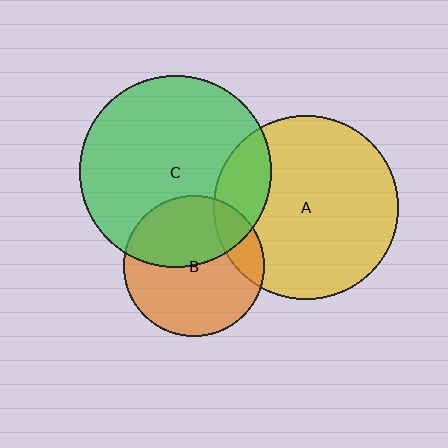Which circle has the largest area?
Circle C (green).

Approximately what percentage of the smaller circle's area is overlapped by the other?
Approximately 40%.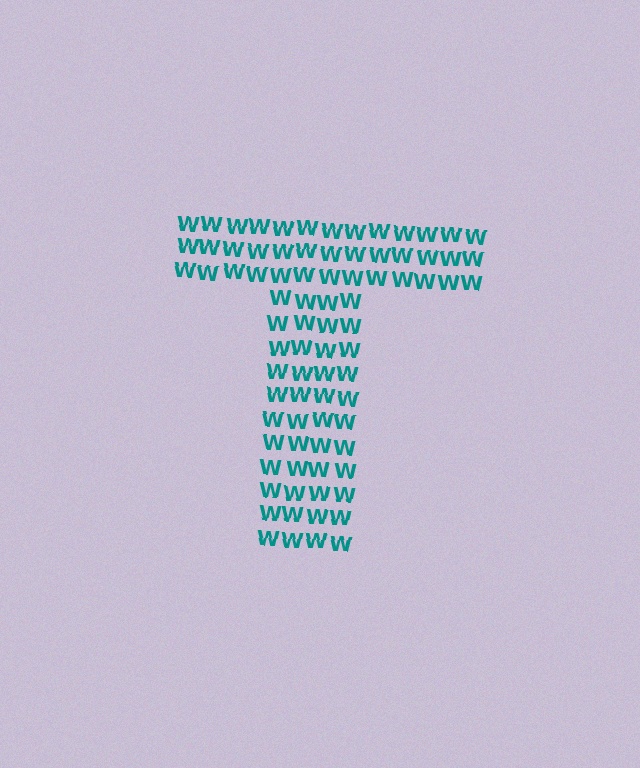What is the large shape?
The large shape is the letter T.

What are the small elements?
The small elements are letter W's.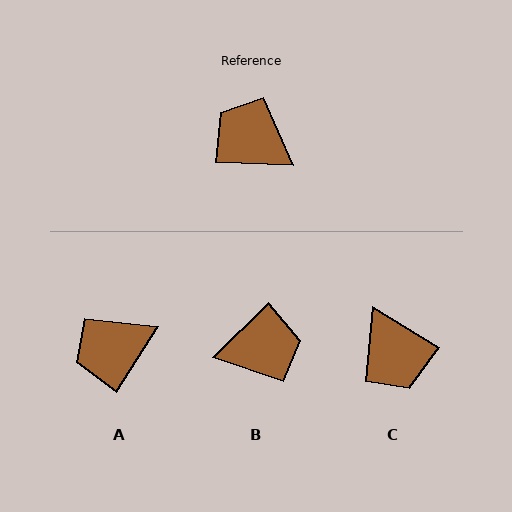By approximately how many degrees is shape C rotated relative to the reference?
Approximately 151 degrees counter-clockwise.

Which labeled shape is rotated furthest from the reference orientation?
C, about 151 degrees away.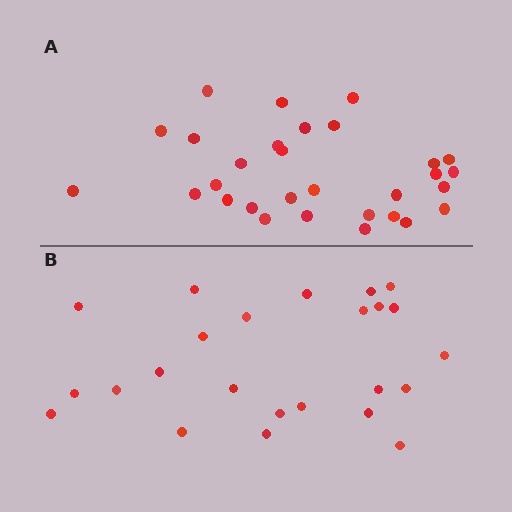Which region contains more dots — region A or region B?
Region A (the top region) has more dots.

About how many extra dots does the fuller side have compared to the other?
Region A has about 6 more dots than region B.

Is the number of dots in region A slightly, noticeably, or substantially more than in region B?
Region A has noticeably more, but not dramatically so. The ratio is roughly 1.2 to 1.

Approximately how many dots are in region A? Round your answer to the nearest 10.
About 30 dots.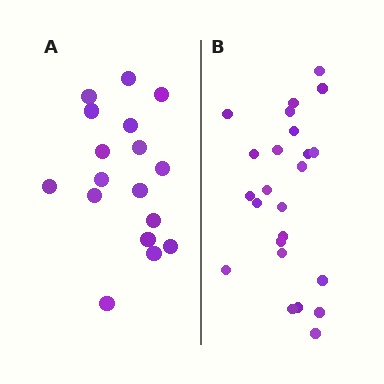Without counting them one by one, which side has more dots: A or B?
Region B (the right region) has more dots.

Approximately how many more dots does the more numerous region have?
Region B has roughly 8 or so more dots than region A.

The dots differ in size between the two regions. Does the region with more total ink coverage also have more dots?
No. Region A has more total ink coverage because its dots are larger, but region B actually contains more individual dots. Total area can be misleading — the number of items is what matters here.